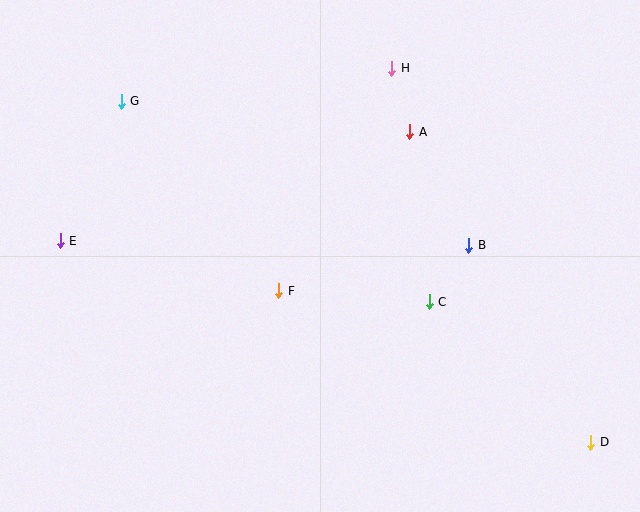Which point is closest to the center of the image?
Point F at (279, 291) is closest to the center.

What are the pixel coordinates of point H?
Point H is at (392, 68).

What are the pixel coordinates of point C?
Point C is at (429, 302).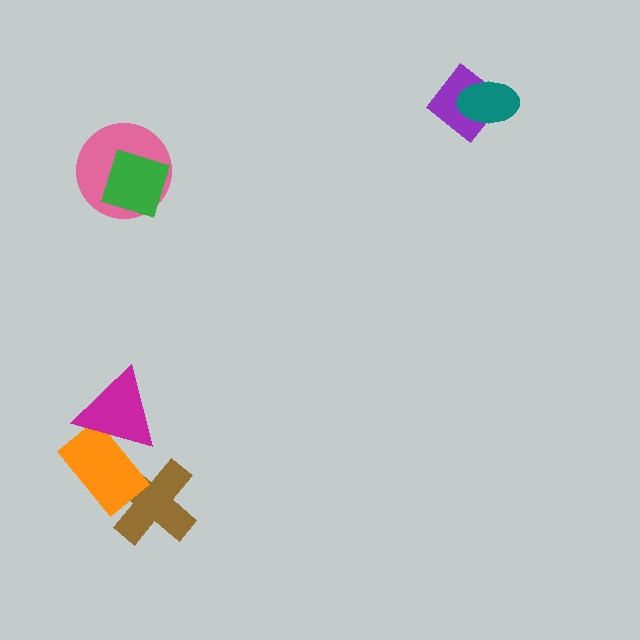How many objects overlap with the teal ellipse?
1 object overlaps with the teal ellipse.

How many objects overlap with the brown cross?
1 object overlaps with the brown cross.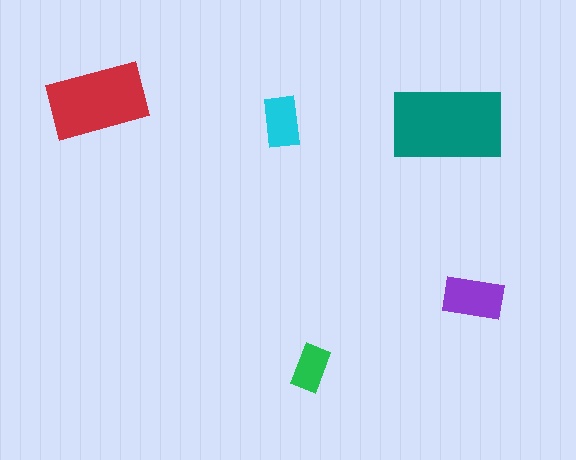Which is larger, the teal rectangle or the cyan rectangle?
The teal one.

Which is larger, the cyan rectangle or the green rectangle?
The cyan one.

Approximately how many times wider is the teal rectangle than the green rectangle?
About 2.5 times wider.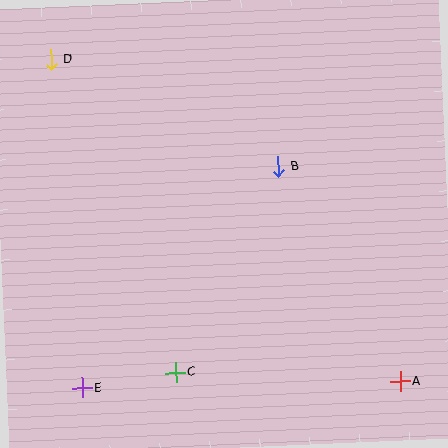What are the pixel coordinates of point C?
Point C is at (175, 373).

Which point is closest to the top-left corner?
Point D is closest to the top-left corner.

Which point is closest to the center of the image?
Point B at (279, 167) is closest to the center.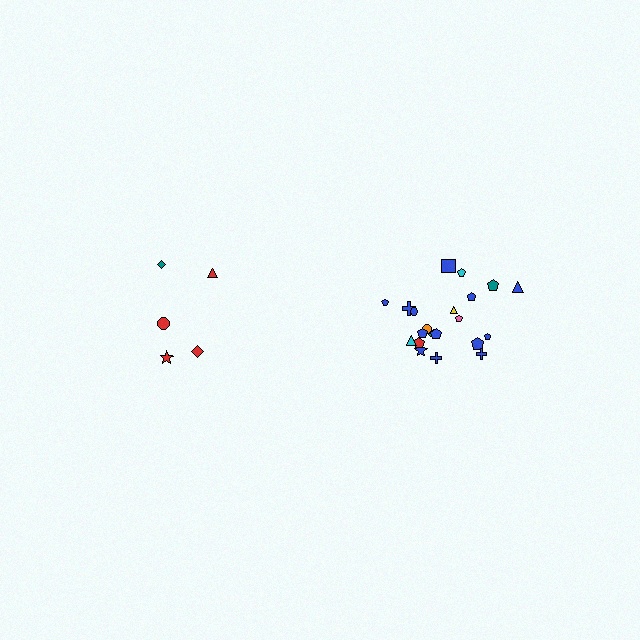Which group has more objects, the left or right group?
The right group.